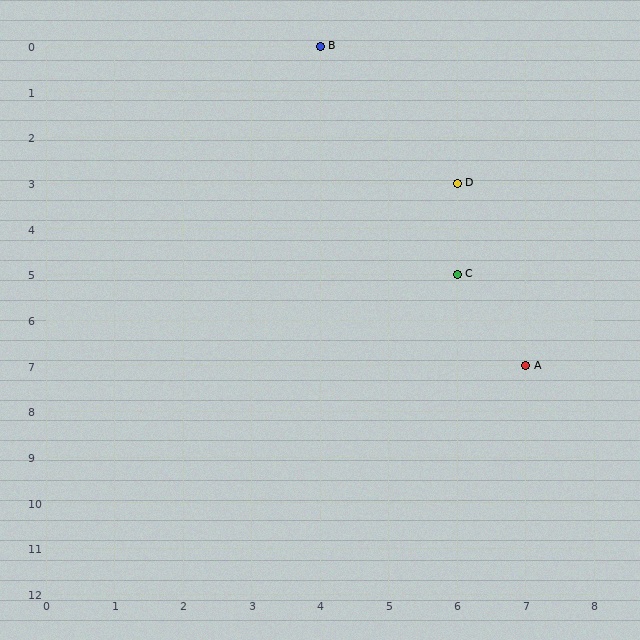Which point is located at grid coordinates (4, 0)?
Point B is at (4, 0).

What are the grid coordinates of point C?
Point C is at grid coordinates (6, 5).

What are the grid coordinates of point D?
Point D is at grid coordinates (6, 3).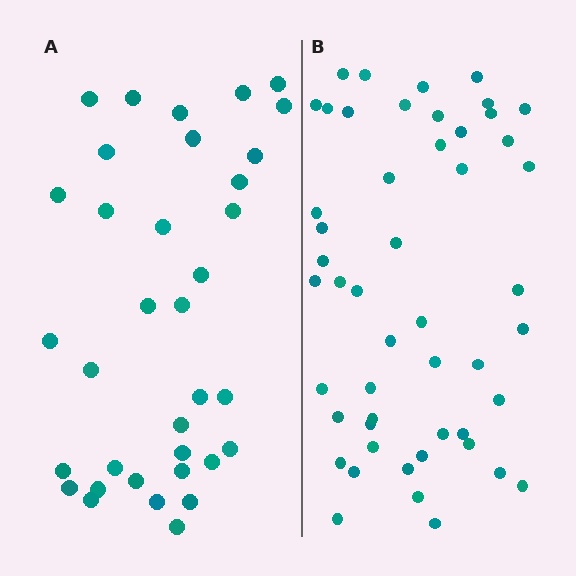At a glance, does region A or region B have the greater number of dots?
Region B (the right region) has more dots.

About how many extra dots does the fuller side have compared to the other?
Region B has approximately 15 more dots than region A.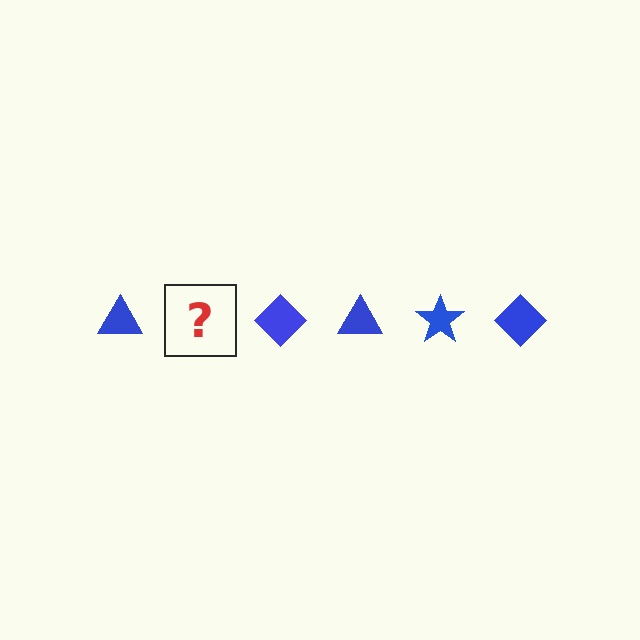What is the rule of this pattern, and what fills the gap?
The rule is that the pattern cycles through triangle, star, diamond shapes in blue. The gap should be filled with a blue star.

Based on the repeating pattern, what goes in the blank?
The blank should be a blue star.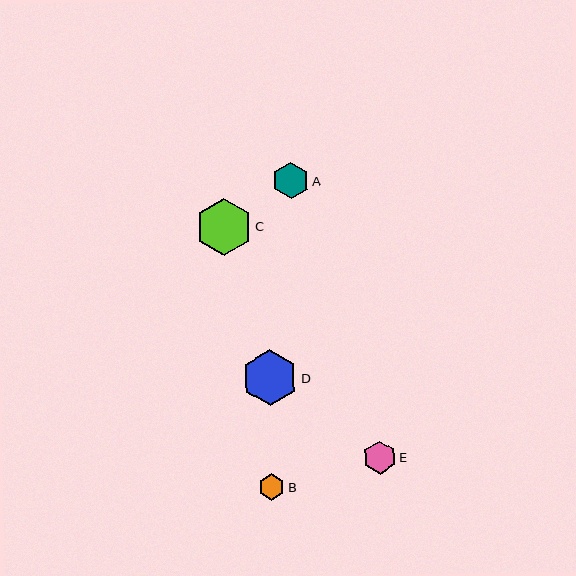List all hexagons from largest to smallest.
From largest to smallest: C, D, A, E, B.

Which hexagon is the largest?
Hexagon C is the largest with a size of approximately 57 pixels.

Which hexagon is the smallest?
Hexagon B is the smallest with a size of approximately 26 pixels.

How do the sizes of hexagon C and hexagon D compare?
Hexagon C and hexagon D are approximately the same size.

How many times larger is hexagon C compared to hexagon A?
Hexagon C is approximately 1.6 times the size of hexagon A.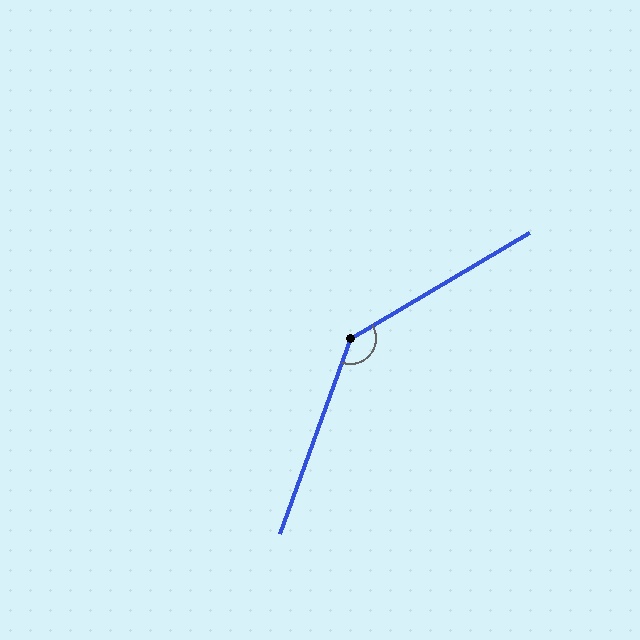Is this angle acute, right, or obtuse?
It is obtuse.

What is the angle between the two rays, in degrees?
Approximately 140 degrees.